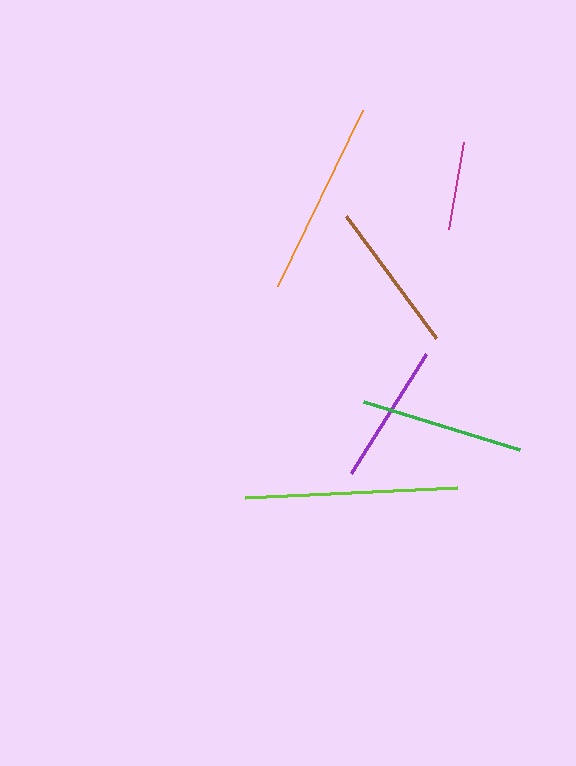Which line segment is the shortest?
The magenta line is the shortest at approximately 89 pixels.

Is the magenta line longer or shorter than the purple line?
The purple line is longer than the magenta line.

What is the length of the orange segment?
The orange segment is approximately 196 pixels long.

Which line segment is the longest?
The lime line is the longest at approximately 213 pixels.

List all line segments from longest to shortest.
From longest to shortest: lime, orange, green, brown, purple, magenta.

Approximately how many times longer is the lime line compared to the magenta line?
The lime line is approximately 2.4 times the length of the magenta line.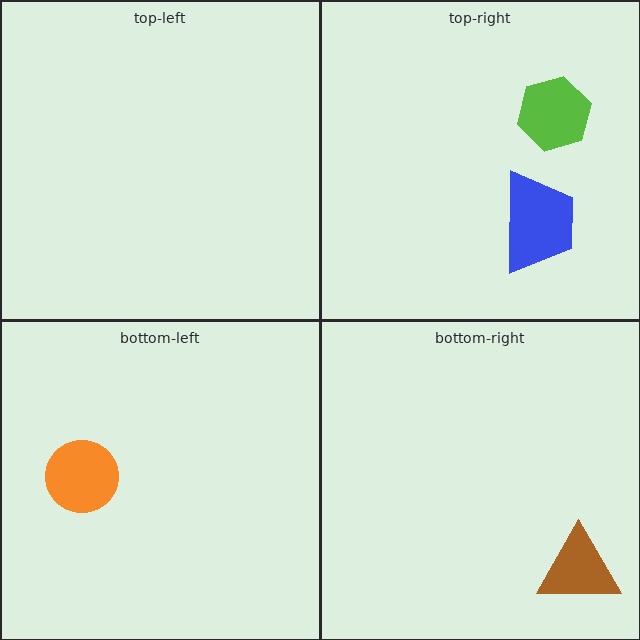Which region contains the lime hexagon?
The top-right region.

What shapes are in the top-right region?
The lime hexagon, the blue trapezoid.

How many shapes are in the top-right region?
2.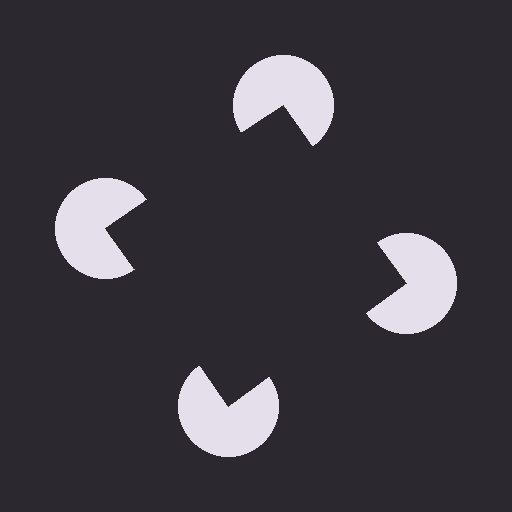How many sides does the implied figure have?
4 sides.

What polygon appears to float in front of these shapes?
An illusory square — its edges are inferred from the aligned wedge cuts in the pac-man discs, not physically drawn.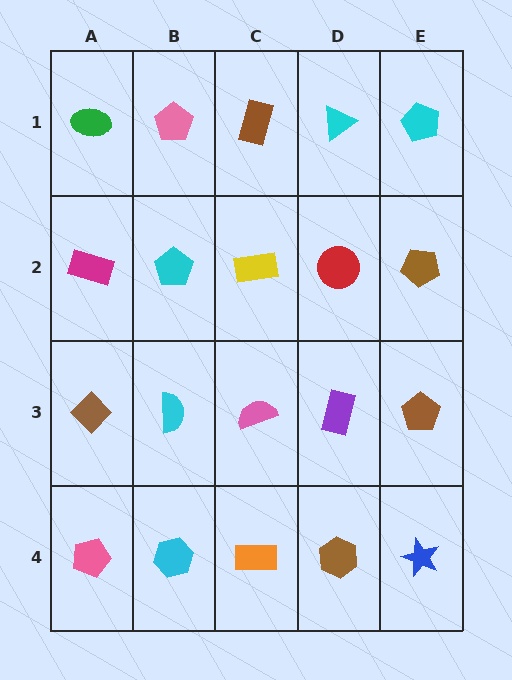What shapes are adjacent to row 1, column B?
A cyan pentagon (row 2, column B), a green ellipse (row 1, column A), a brown rectangle (row 1, column C).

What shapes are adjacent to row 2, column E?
A cyan pentagon (row 1, column E), a brown pentagon (row 3, column E), a red circle (row 2, column D).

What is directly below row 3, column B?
A cyan hexagon.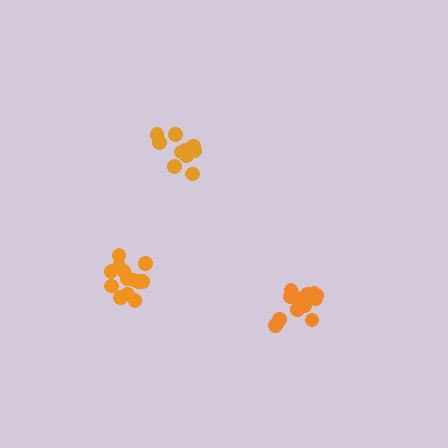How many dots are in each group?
Group 1: 14 dots, Group 2: 10 dots, Group 3: 14 dots (38 total).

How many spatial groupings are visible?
There are 3 spatial groupings.